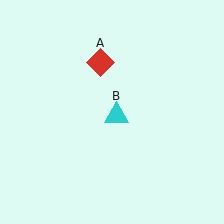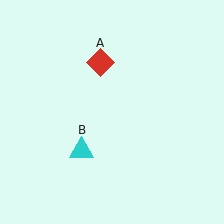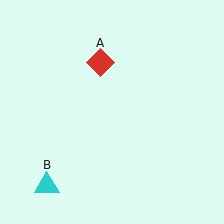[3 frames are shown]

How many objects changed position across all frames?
1 object changed position: cyan triangle (object B).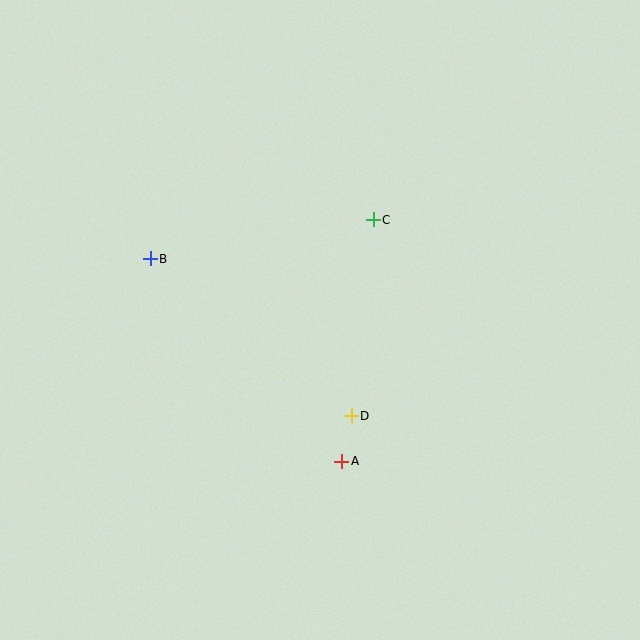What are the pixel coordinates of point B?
Point B is at (150, 259).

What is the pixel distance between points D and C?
The distance between D and C is 197 pixels.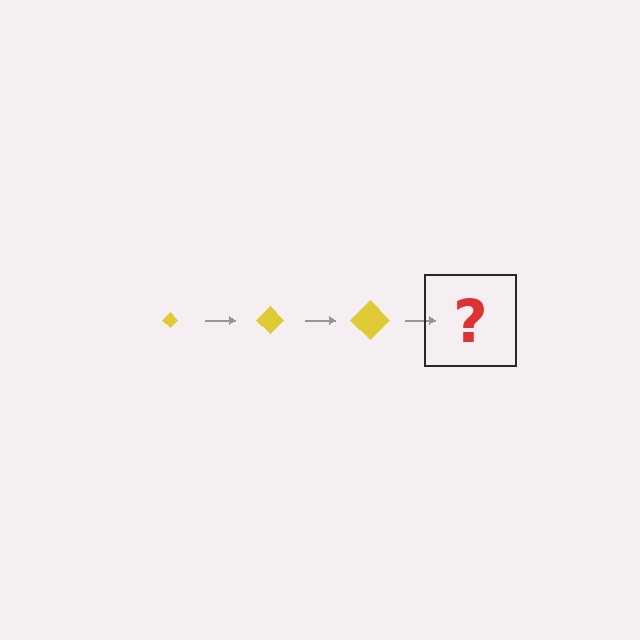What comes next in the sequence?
The next element should be a yellow diamond, larger than the previous one.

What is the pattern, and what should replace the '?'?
The pattern is that the diamond gets progressively larger each step. The '?' should be a yellow diamond, larger than the previous one.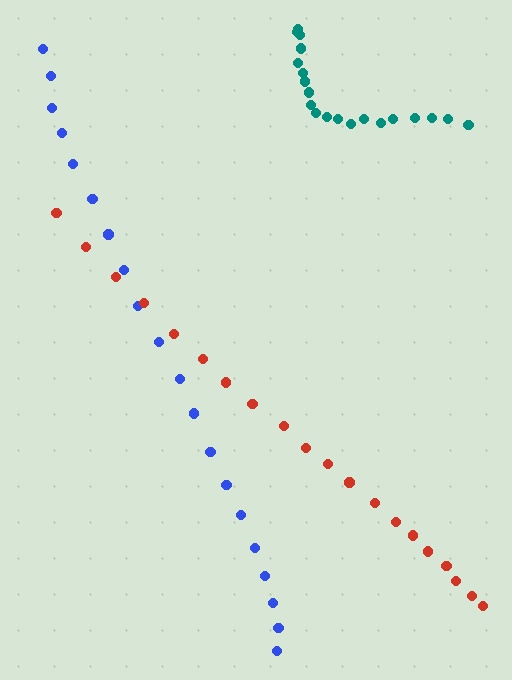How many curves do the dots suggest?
There are 3 distinct paths.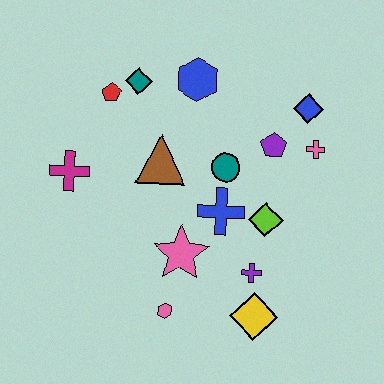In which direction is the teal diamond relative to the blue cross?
The teal diamond is above the blue cross.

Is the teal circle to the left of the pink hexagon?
No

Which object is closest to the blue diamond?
The pink cross is closest to the blue diamond.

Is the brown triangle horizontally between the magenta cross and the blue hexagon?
Yes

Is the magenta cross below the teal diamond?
Yes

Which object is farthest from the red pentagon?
The yellow diamond is farthest from the red pentagon.